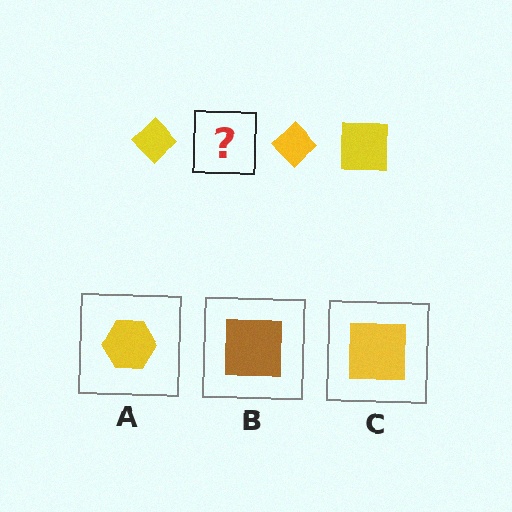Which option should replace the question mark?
Option C.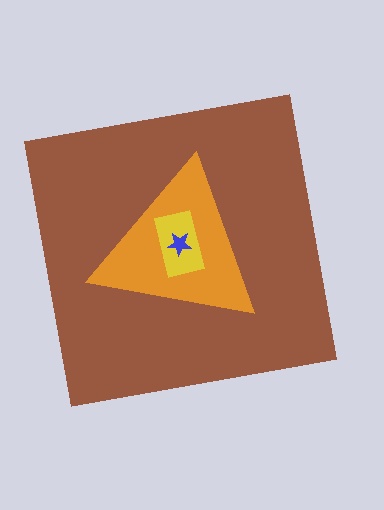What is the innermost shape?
The blue star.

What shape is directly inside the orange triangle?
The yellow rectangle.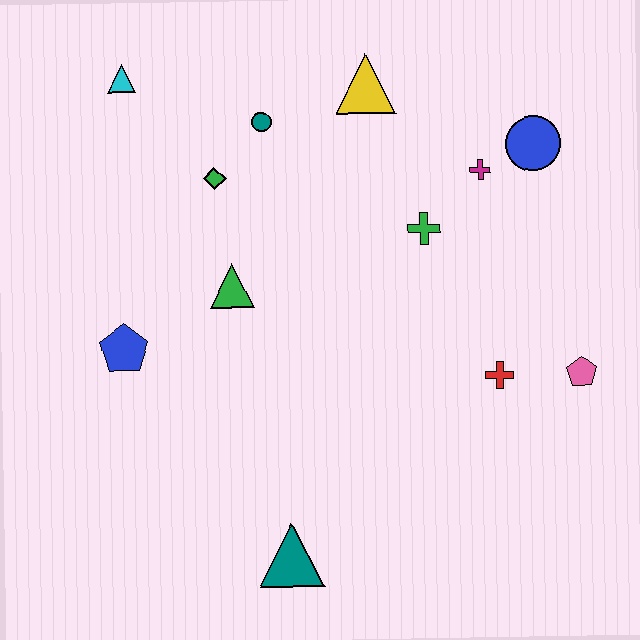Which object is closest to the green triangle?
The green diamond is closest to the green triangle.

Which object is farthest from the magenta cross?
The teal triangle is farthest from the magenta cross.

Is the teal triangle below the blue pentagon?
Yes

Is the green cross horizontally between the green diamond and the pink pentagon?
Yes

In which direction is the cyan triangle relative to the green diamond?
The cyan triangle is above the green diamond.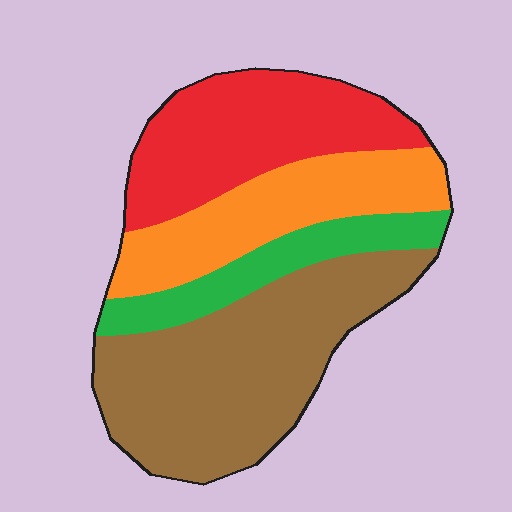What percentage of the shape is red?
Red covers around 25% of the shape.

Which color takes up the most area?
Brown, at roughly 40%.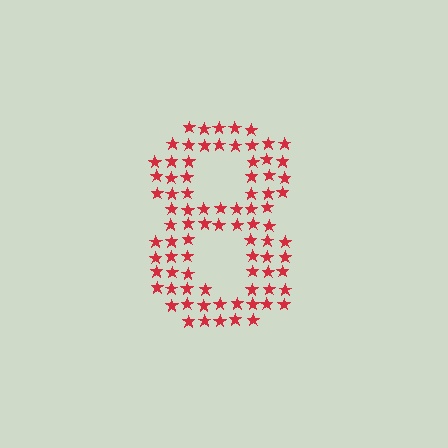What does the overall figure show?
The overall figure shows the digit 8.